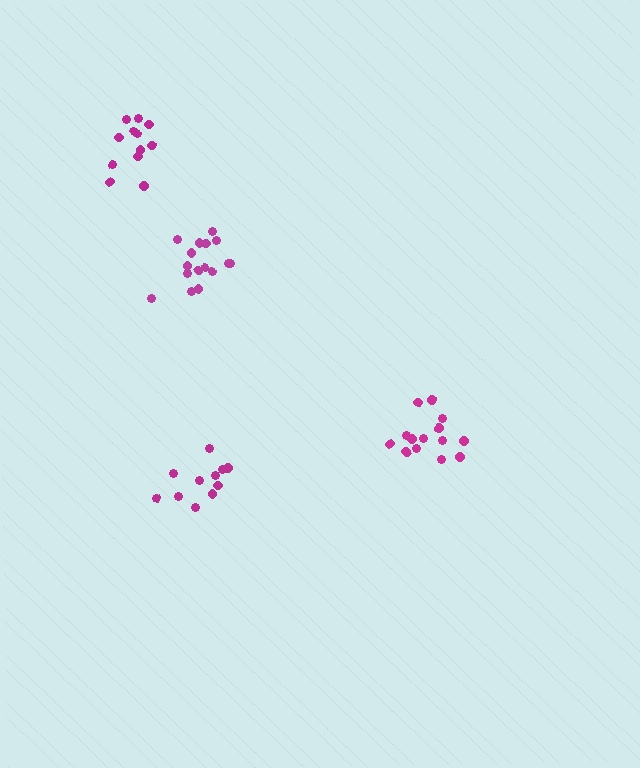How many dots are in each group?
Group 1: 16 dots, Group 2: 14 dots, Group 3: 11 dots, Group 4: 12 dots (53 total).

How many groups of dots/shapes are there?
There are 4 groups.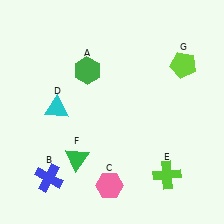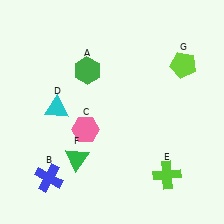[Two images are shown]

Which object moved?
The pink hexagon (C) moved up.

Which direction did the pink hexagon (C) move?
The pink hexagon (C) moved up.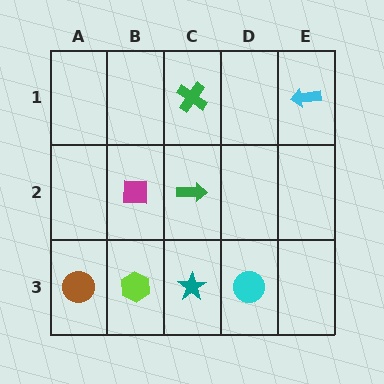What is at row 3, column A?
A brown circle.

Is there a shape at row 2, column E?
No, that cell is empty.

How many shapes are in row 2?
2 shapes.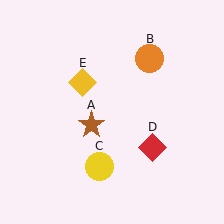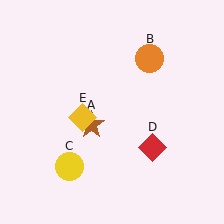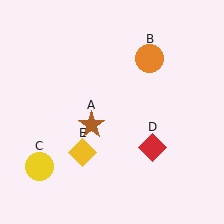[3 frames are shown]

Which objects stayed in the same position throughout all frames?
Brown star (object A) and orange circle (object B) and red diamond (object D) remained stationary.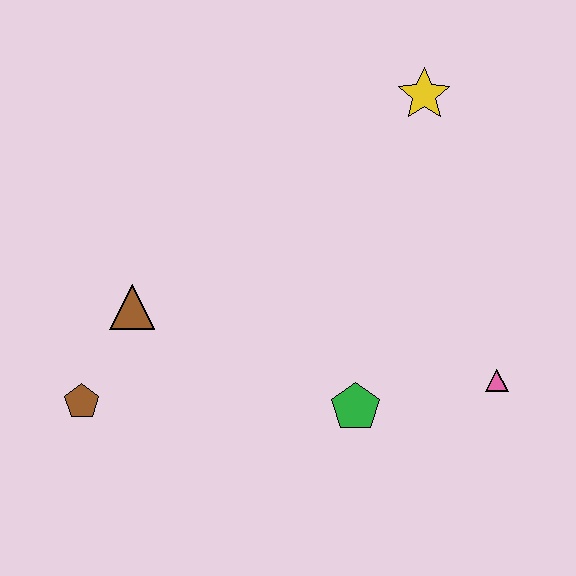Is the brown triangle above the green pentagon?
Yes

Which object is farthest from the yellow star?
The brown pentagon is farthest from the yellow star.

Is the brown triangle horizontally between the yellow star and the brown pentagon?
Yes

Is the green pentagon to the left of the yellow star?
Yes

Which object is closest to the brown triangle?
The brown pentagon is closest to the brown triangle.